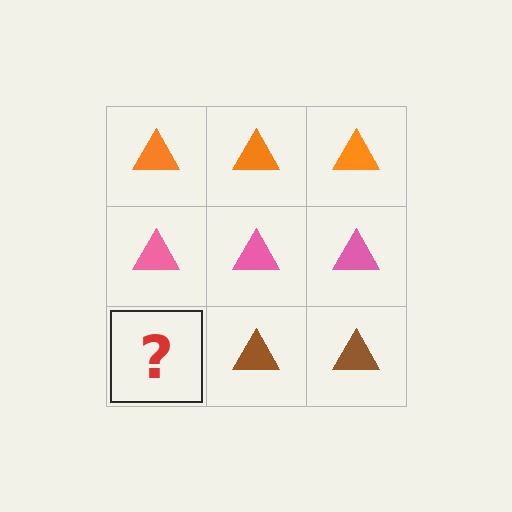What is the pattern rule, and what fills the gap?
The rule is that each row has a consistent color. The gap should be filled with a brown triangle.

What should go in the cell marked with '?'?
The missing cell should contain a brown triangle.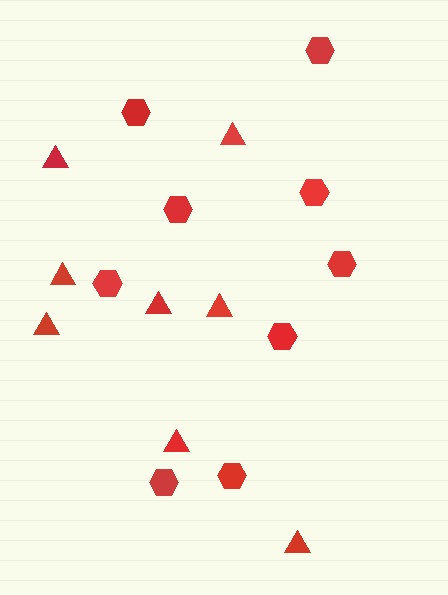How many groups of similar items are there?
There are 2 groups: one group of hexagons (9) and one group of triangles (8).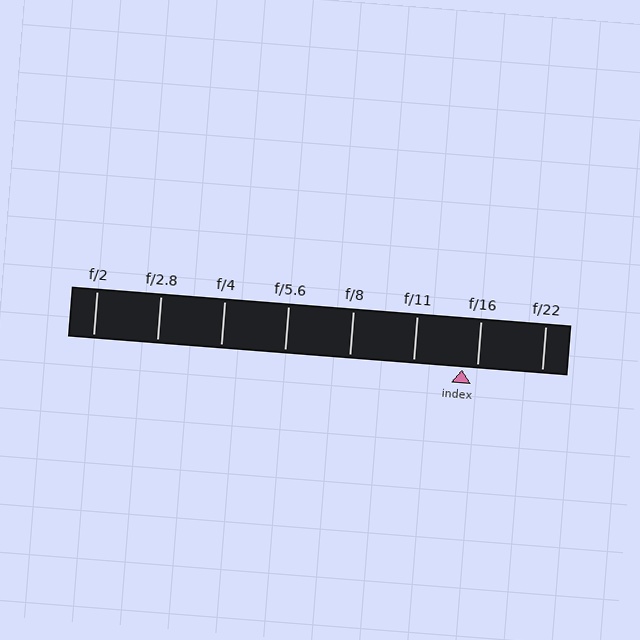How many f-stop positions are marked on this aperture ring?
There are 8 f-stop positions marked.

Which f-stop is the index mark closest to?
The index mark is closest to f/16.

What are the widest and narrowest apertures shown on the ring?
The widest aperture shown is f/2 and the narrowest is f/22.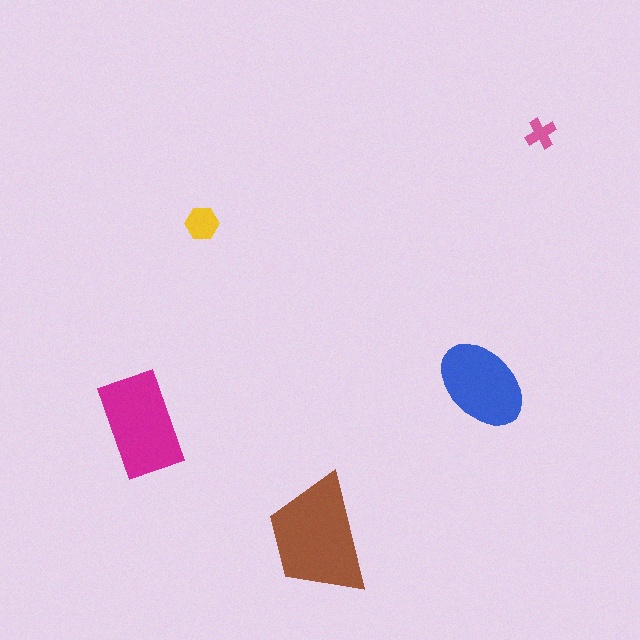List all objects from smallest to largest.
The pink cross, the yellow hexagon, the blue ellipse, the magenta rectangle, the brown trapezoid.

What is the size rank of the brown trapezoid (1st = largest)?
1st.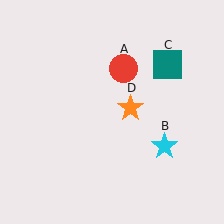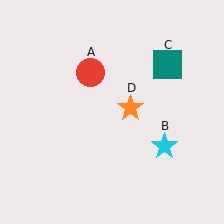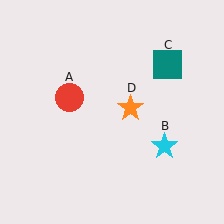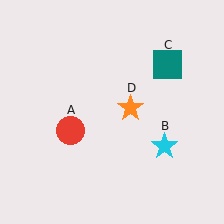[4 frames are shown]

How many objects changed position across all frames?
1 object changed position: red circle (object A).